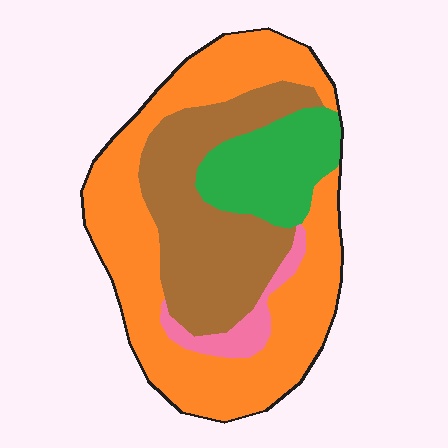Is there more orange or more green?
Orange.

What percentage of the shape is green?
Green takes up less than a sixth of the shape.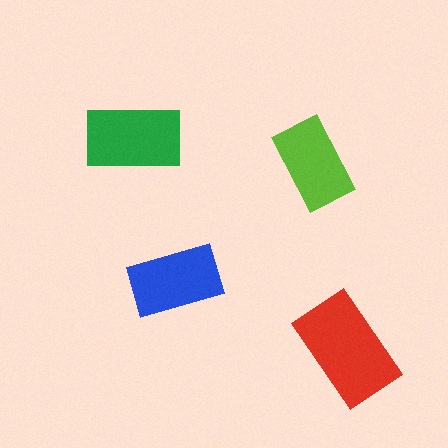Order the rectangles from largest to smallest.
the red one, the green one, the blue one, the lime one.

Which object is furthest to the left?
The green rectangle is leftmost.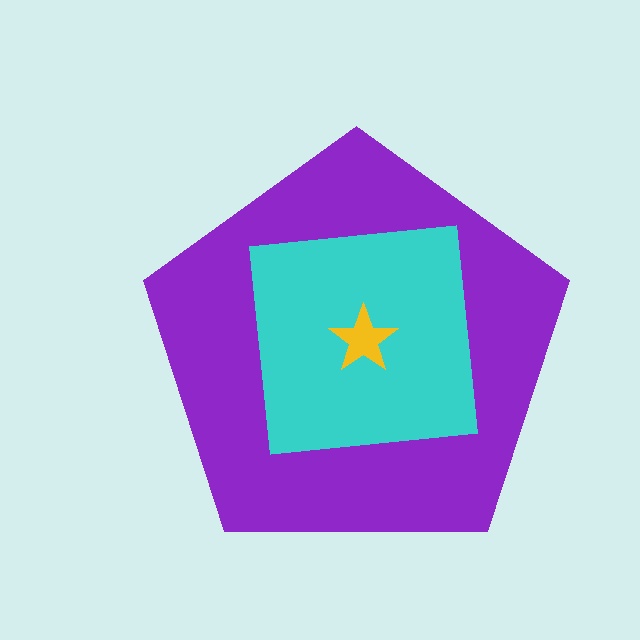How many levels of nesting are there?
3.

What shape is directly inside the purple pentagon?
The cyan square.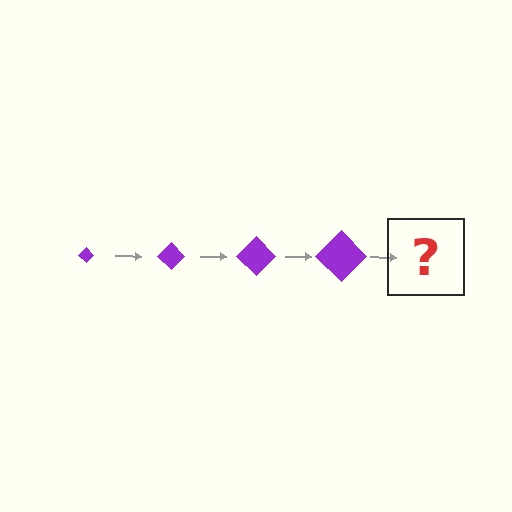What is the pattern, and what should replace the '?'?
The pattern is that the diamond gets progressively larger each step. The '?' should be a purple diamond, larger than the previous one.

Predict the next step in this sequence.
The next step is a purple diamond, larger than the previous one.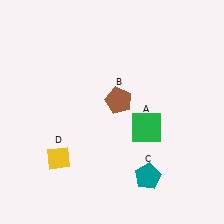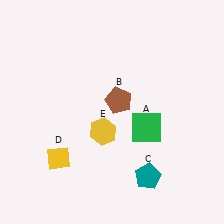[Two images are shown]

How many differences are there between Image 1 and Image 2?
There is 1 difference between the two images.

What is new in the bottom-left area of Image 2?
A yellow hexagon (E) was added in the bottom-left area of Image 2.